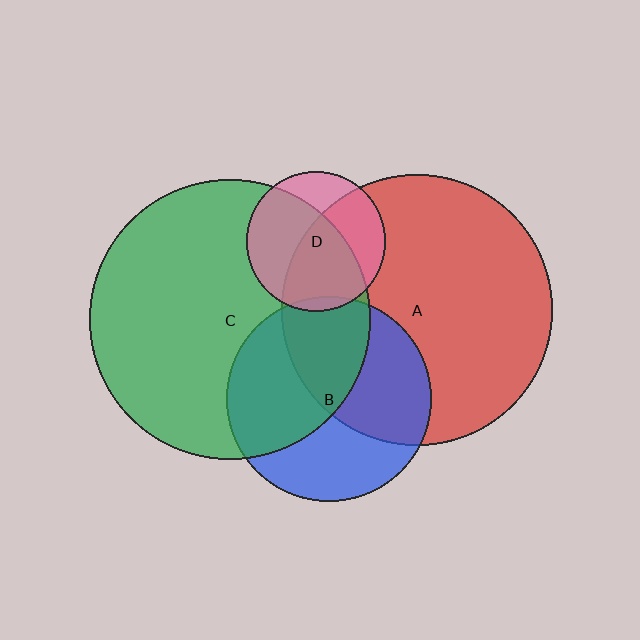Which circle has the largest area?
Circle C (green).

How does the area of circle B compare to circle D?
Approximately 2.1 times.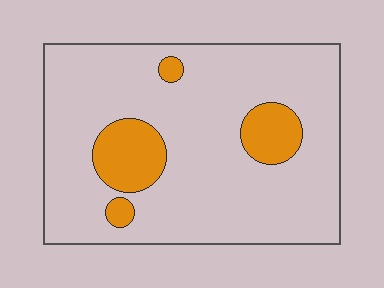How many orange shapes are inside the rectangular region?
4.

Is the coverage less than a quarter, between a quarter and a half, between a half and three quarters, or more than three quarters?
Less than a quarter.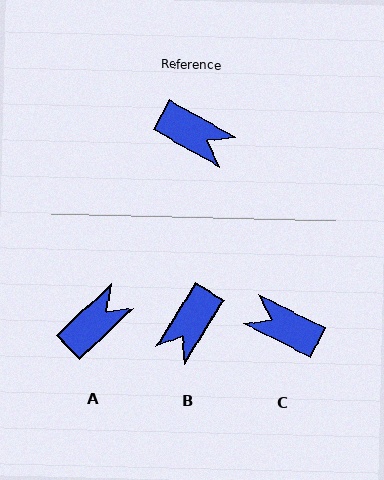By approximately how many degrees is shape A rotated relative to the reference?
Approximately 73 degrees counter-clockwise.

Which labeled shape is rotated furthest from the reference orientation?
C, about 177 degrees away.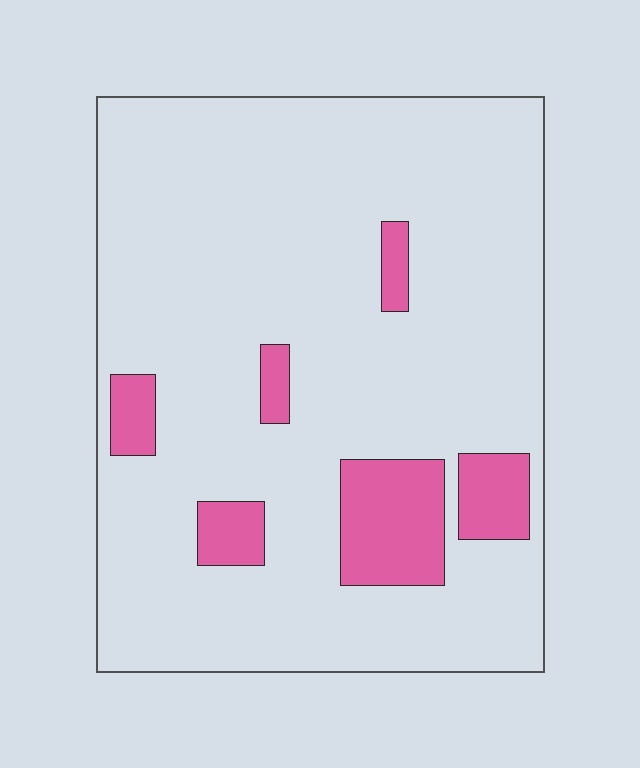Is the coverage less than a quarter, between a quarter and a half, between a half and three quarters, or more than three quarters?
Less than a quarter.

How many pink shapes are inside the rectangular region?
6.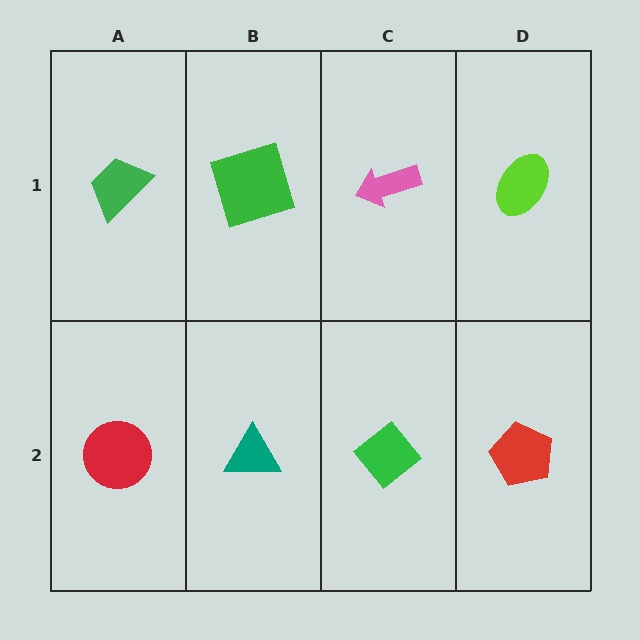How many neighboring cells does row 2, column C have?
3.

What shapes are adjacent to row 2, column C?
A pink arrow (row 1, column C), a teal triangle (row 2, column B), a red pentagon (row 2, column D).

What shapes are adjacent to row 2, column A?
A green trapezoid (row 1, column A), a teal triangle (row 2, column B).